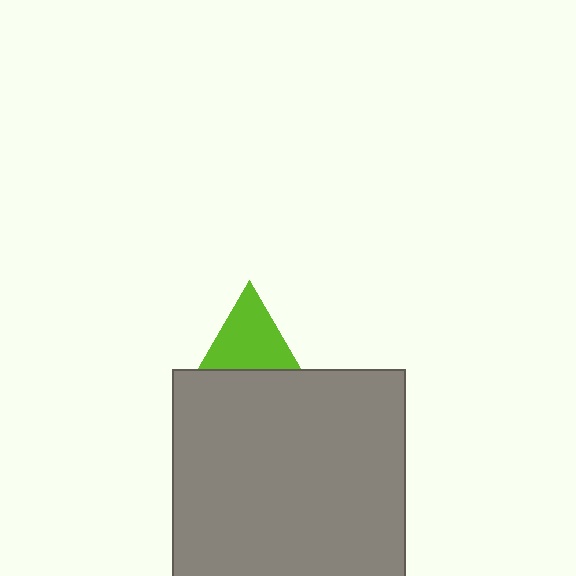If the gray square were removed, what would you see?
You would see the complete lime triangle.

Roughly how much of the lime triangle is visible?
About half of it is visible (roughly 56%).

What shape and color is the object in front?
The object in front is a gray square.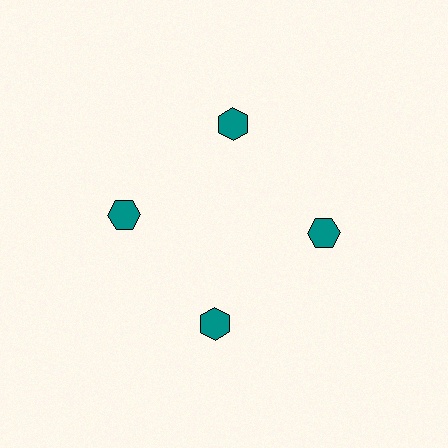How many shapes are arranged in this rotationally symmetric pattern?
There are 4 shapes, arranged in 4 groups of 1.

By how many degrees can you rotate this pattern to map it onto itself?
The pattern maps onto itself every 90 degrees of rotation.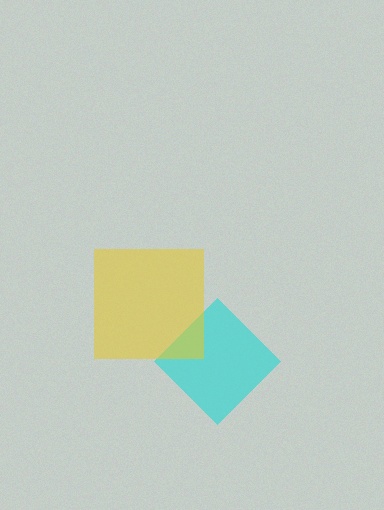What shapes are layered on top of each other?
The layered shapes are: a cyan diamond, a yellow square.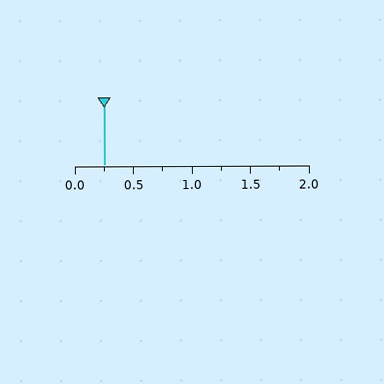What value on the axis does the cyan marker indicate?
The marker indicates approximately 0.25.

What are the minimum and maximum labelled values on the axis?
The axis runs from 0.0 to 2.0.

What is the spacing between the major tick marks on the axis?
The major ticks are spaced 0.5 apart.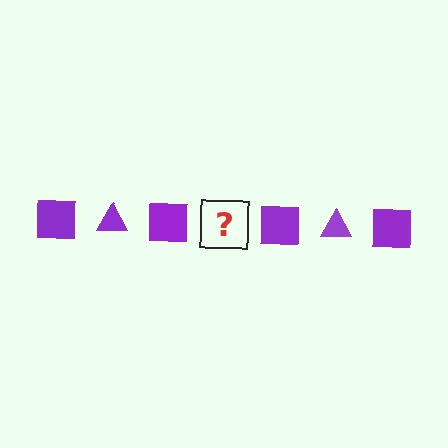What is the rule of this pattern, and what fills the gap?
The rule is that the pattern cycles through square, triangle shapes in purple. The gap should be filled with a purple triangle.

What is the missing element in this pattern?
The missing element is a purple triangle.